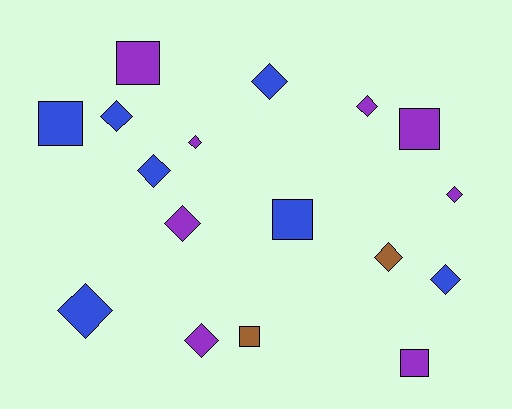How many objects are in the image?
There are 17 objects.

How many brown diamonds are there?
There is 1 brown diamond.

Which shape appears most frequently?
Diamond, with 11 objects.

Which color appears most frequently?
Purple, with 8 objects.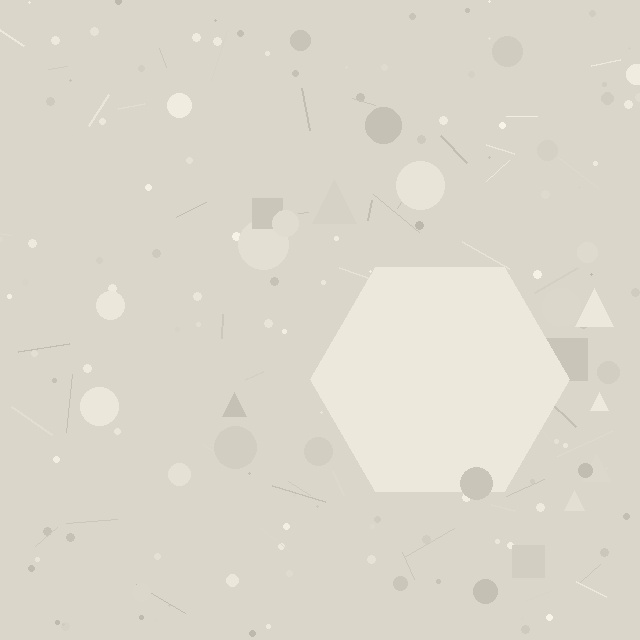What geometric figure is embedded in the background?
A hexagon is embedded in the background.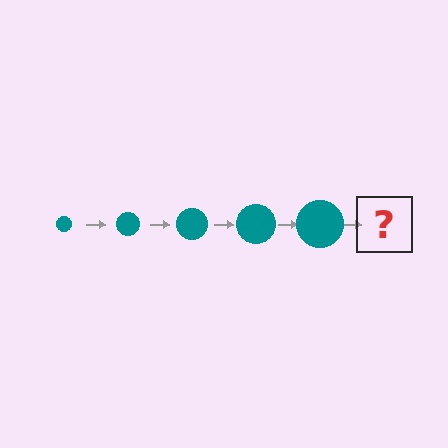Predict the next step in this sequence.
The next step is a teal circle, larger than the previous one.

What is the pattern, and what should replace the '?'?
The pattern is that the circle gets progressively larger each step. The '?' should be a teal circle, larger than the previous one.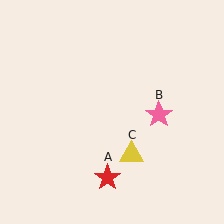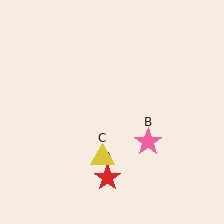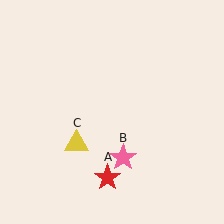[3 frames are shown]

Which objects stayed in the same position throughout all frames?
Red star (object A) remained stationary.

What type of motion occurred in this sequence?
The pink star (object B), yellow triangle (object C) rotated clockwise around the center of the scene.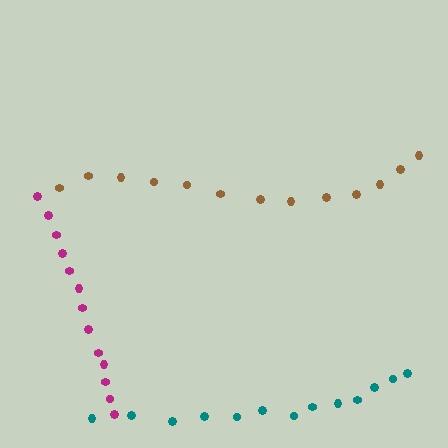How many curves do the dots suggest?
There are 3 distinct paths.